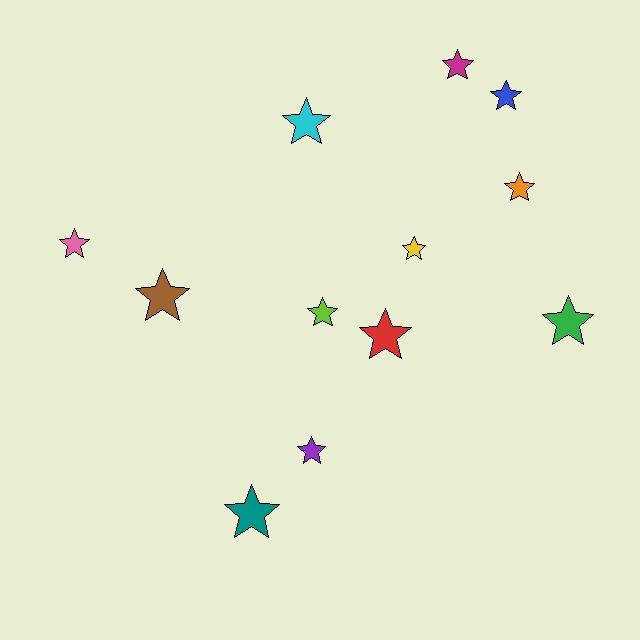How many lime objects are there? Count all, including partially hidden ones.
There is 1 lime object.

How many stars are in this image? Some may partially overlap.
There are 12 stars.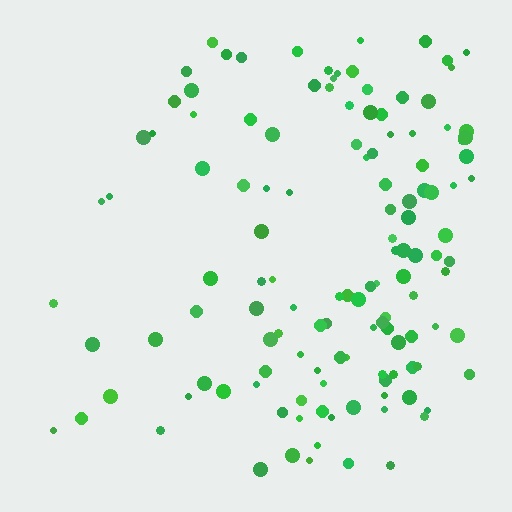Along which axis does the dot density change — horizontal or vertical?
Horizontal.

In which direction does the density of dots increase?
From left to right, with the right side densest.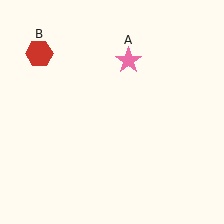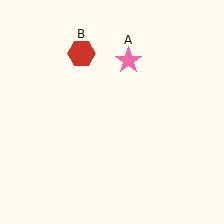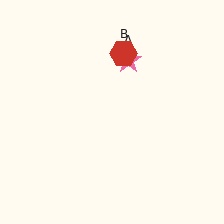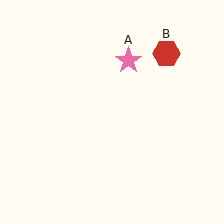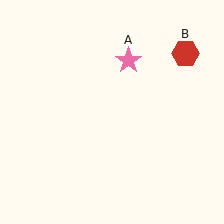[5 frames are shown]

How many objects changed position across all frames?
1 object changed position: red hexagon (object B).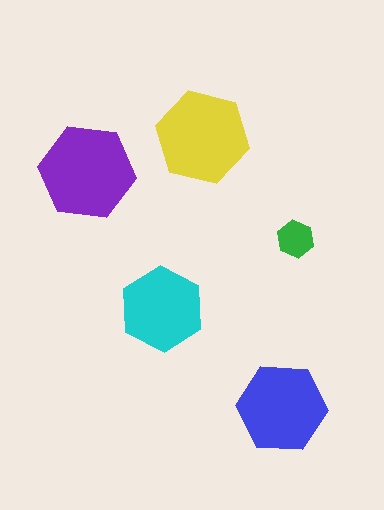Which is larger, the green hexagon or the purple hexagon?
The purple one.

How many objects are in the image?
There are 5 objects in the image.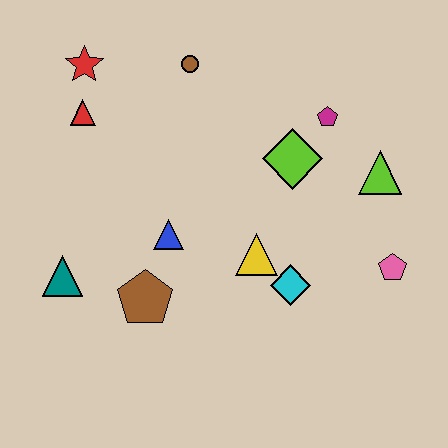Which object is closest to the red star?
The red triangle is closest to the red star.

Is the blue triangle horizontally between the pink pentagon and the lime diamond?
No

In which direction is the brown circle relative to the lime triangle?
The brown circle is to the left of the lime triangle.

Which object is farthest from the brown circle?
The pink pentagon is farthest from the brown circle.